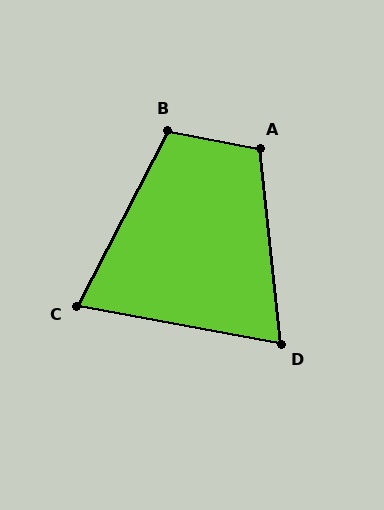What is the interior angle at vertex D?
Approximately 73 degrees (acute).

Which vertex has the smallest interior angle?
C, at approximately 73 degrees.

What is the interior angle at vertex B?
Approximately 107 degrees (obtuse).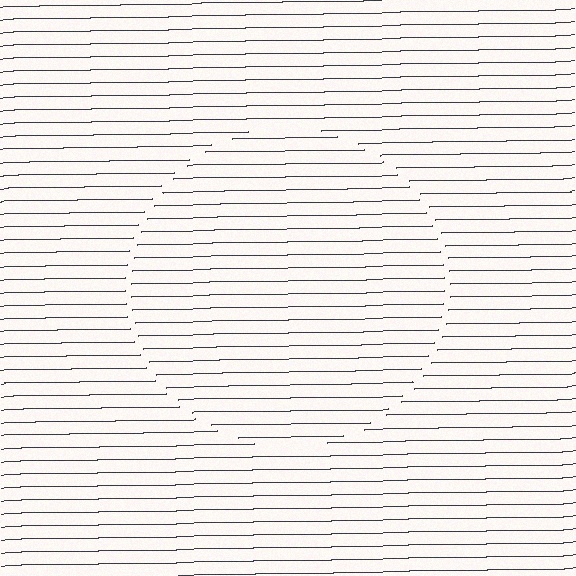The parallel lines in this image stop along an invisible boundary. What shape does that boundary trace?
An illusory circle. The interior of the shape contains the same grating, shifted by half a period — the contour is defined by the phase discontinuity where line-ends from the inner and outer gratings abut.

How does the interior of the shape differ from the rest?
The interior of the shape contains the same grating, shifted by half a period — the contour is defined by the phase discontinuity where line-ends from the inner and outer gratings abut.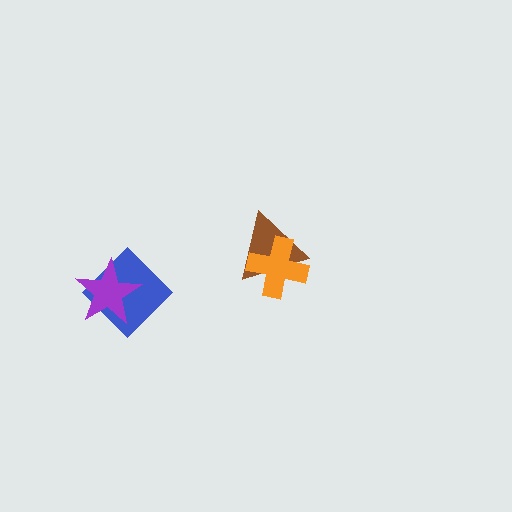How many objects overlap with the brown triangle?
1 object overlaps with the brown triangle.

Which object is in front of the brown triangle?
The orange cross is in front of the brown triangle.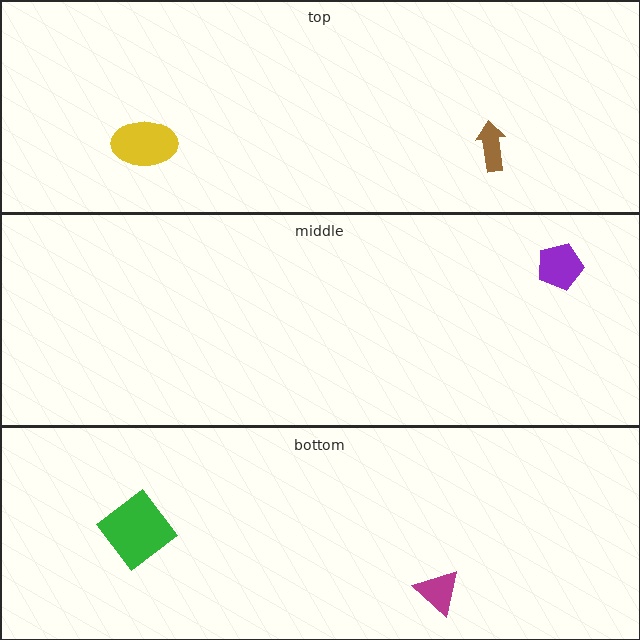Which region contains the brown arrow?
The top region.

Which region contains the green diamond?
The bottom region.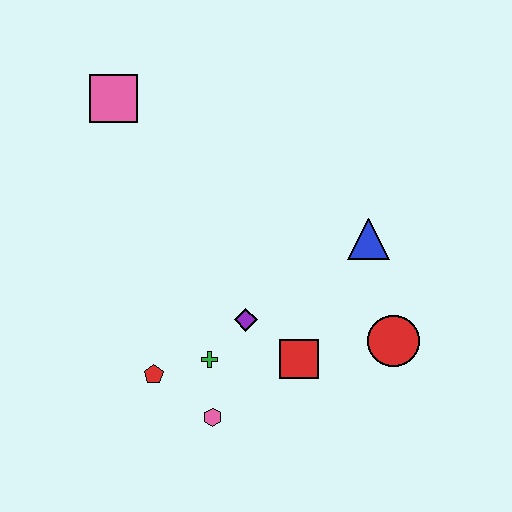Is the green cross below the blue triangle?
Yes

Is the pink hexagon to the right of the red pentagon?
Yes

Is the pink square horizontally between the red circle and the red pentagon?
No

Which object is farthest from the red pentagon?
The pink square is farthest from the red pentagon.